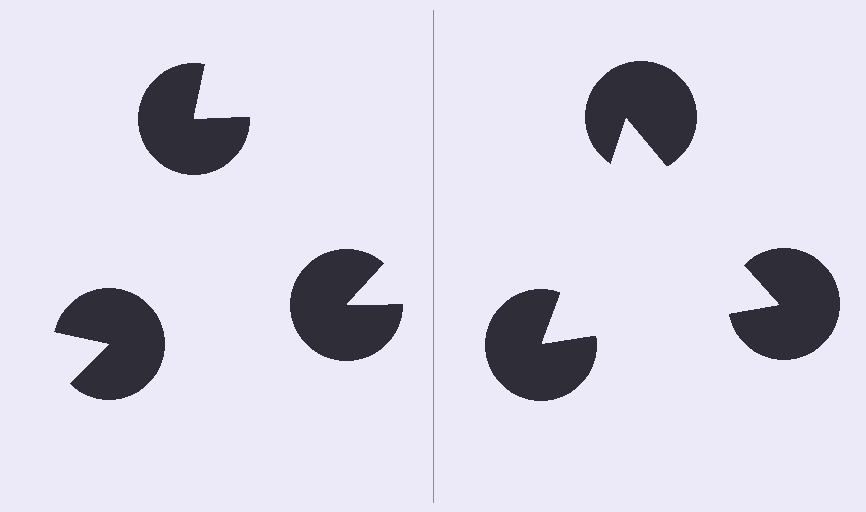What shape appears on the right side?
An illusory triangle.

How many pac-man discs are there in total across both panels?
6 — 3 on each side.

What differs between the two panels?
The pac-man discs are positioned identically on both sides; only the wedge orientations differ. On the right they align to a triangle; on the left they are misaligned.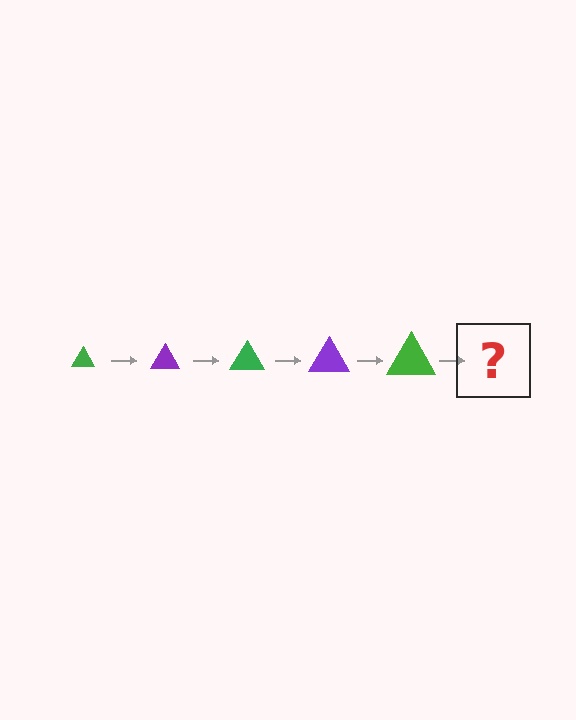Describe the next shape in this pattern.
It should be a purple triangle, larger than the previous one.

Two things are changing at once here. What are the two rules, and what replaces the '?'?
The two rules are that the triangle grows larger each step and the color cycles through green and purple. The '?' should be a purple triangle, larger than the previous one.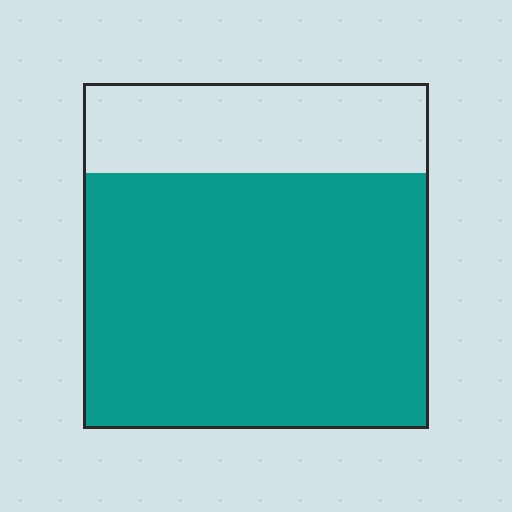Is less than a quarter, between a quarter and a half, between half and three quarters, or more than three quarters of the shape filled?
Between half and three quarters.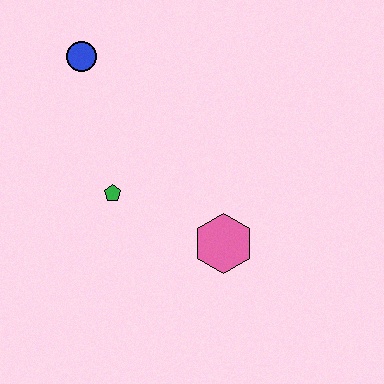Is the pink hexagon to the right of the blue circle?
Yes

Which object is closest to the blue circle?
The green pentagon is closest to the blue circle.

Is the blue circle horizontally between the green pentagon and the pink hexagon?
No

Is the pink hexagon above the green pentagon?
No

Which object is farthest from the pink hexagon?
The blue circle is farthest from the pink hexagon.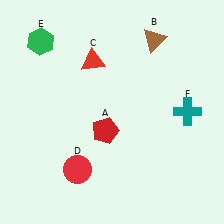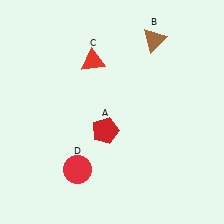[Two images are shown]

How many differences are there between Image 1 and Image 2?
There are 2 differences between the two images.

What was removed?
The green hexagon (E), the teal cross (F) were removed in Image 2.